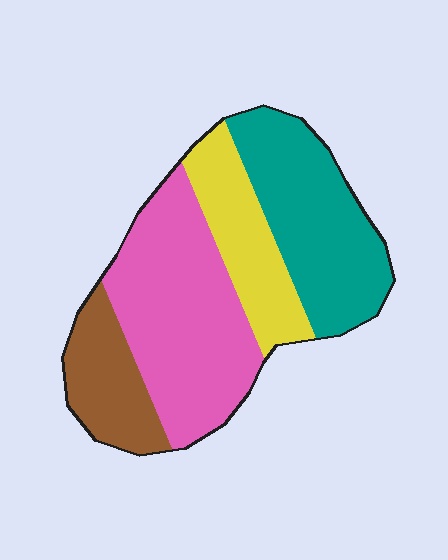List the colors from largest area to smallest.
From largest to smallest: pink, teal, yellow, brown.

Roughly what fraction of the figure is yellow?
Yellow takes up about one sixth (1/6) of the figure.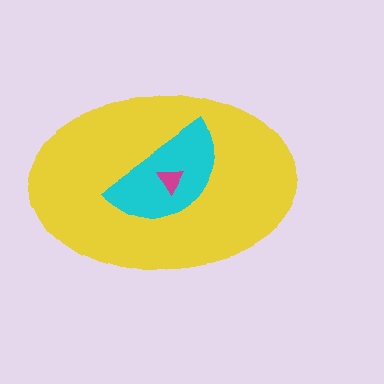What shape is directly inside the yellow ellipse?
The cyan semicircle.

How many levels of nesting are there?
3.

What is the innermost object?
The magenta triangle.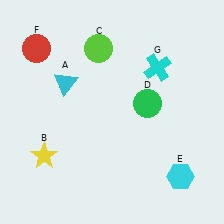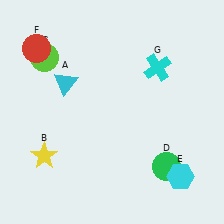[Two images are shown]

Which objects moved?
The objects that moved are: the lime circle (C), the green circle (D).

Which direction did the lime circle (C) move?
The lime circle (C) moved left.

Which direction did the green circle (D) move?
The green circle (D) moved down.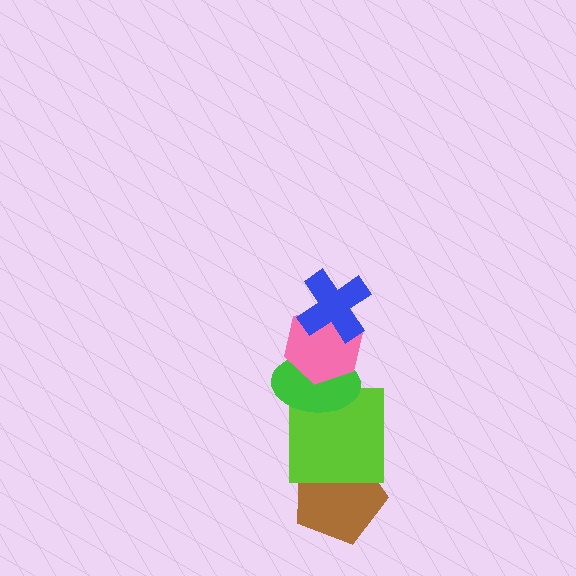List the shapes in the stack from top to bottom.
From top to bottom: the blue cross, the pink hexagon, the green ellipse, the lime square, the brown pentagon.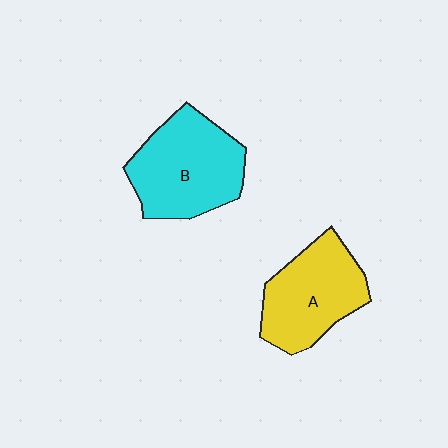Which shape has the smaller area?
Shape A (yellow).